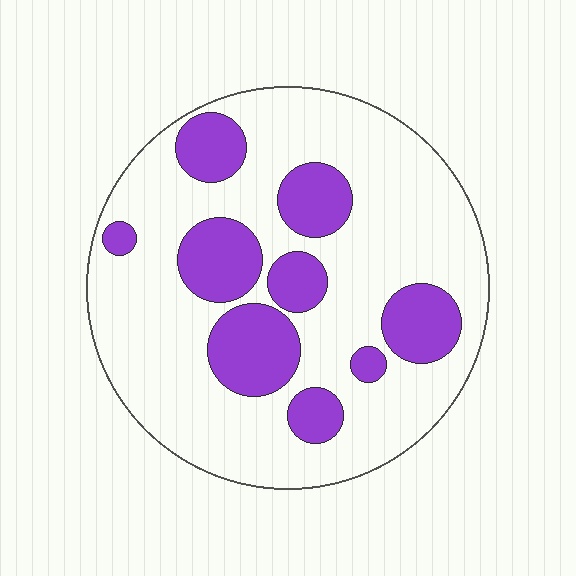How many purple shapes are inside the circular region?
9.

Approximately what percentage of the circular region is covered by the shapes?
Approximately 25%.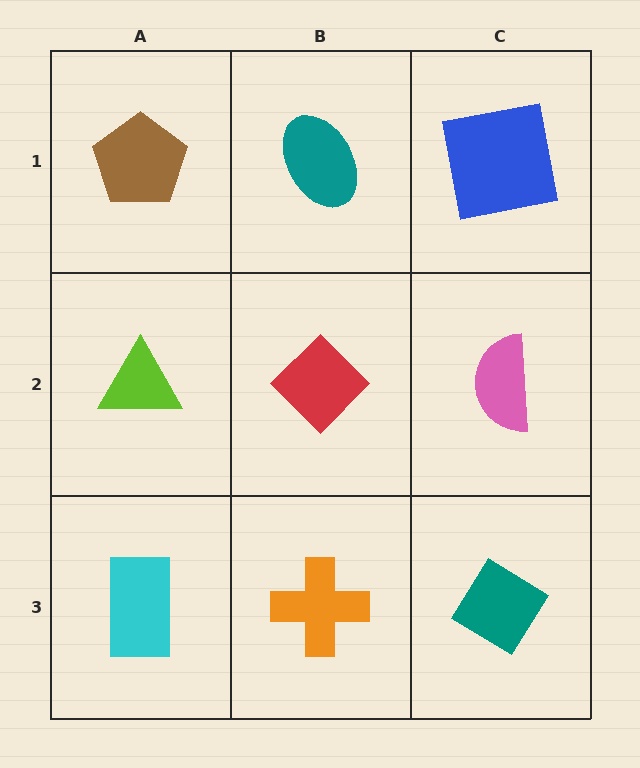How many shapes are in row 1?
3 shapes.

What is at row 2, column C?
A pink semicircle.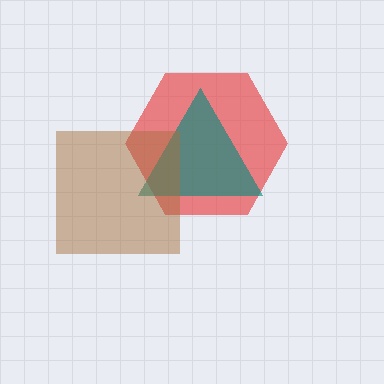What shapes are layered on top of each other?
The layered shapes are: a red hexagon, a teal triangle, a brown square.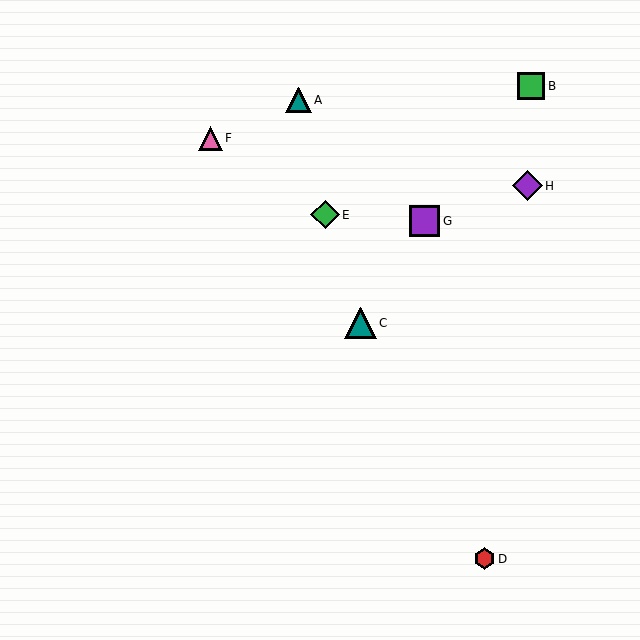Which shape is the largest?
The teal triangle (labeled C) is the largest.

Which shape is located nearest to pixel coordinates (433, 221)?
The purple square (labeled G) at (425, 221) is nearest to that location.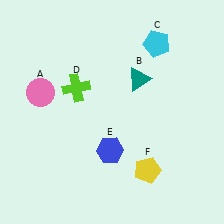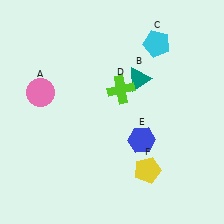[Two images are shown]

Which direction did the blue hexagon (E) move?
The blue hexagon (E) moved right.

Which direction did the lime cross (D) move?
The lime cross (D) moved right.